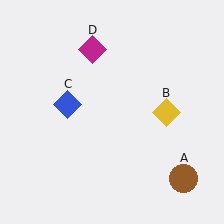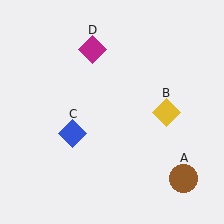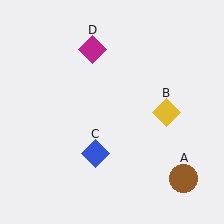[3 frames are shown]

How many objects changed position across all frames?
1 object changed position: blue diamond (object C).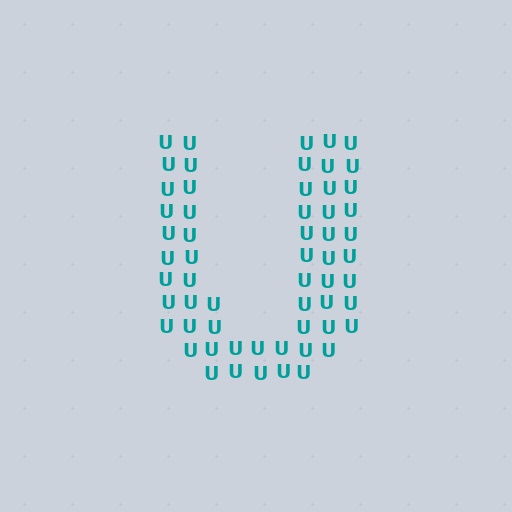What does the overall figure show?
The overall figure shows the letter U.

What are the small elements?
The small elements are letter U's.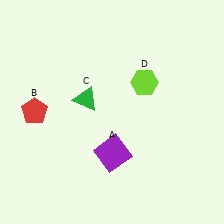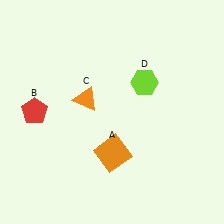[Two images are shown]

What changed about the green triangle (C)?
In Image 1, C is green. In Image 2, it changed to orange.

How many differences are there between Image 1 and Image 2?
There are 2 differences between the two images.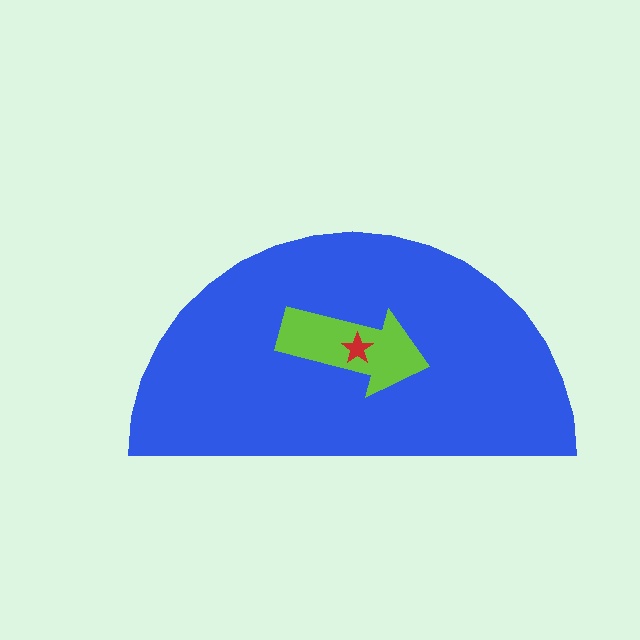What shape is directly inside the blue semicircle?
The lime arrow.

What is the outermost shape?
The blue semicircle.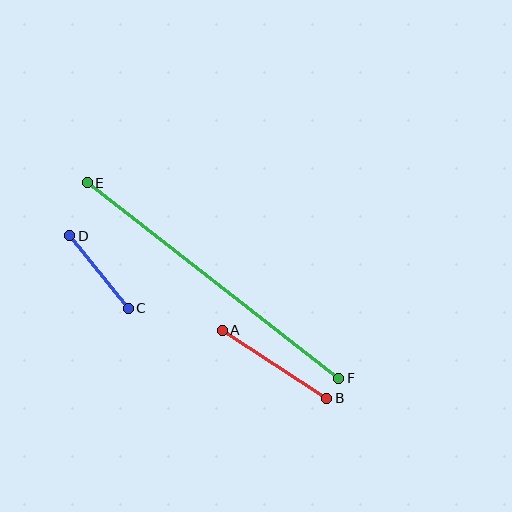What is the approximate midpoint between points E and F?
The midpoint is at approximately (213, 281) pixels.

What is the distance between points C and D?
The distance is approximately 93 pixels.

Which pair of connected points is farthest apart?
Points E and F are farthest apart.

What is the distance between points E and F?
The distance is approximately 318 pixels.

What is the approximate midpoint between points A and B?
The midpoint is at approximately (275, 364) pixels.